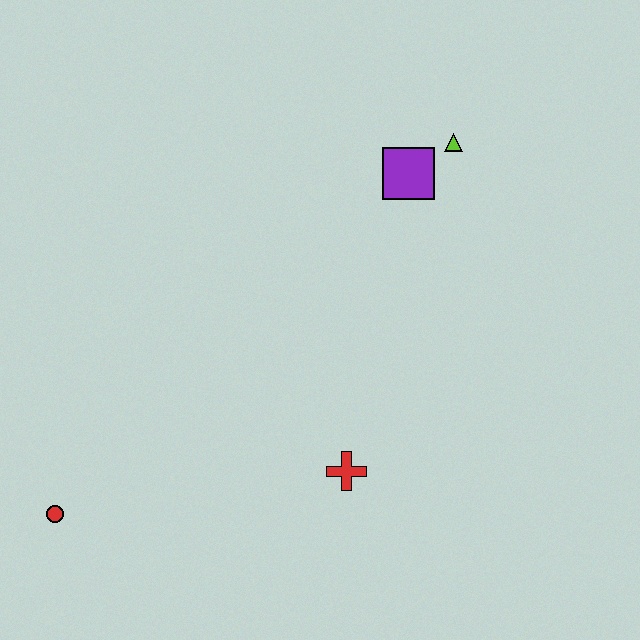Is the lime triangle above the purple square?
Yes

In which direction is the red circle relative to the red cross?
The red circle is to the left of the red cross.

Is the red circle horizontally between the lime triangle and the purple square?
No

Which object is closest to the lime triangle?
The purple square is closest to the lime triangle.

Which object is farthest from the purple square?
The red circle is farthest from the purple square.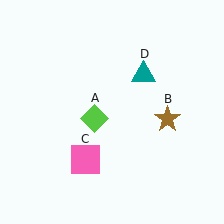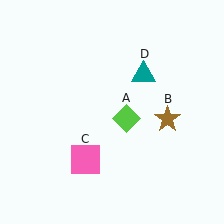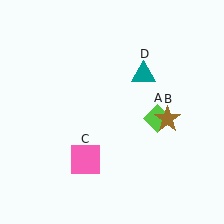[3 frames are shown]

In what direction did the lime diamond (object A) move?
The lime diamond (object A) moved right.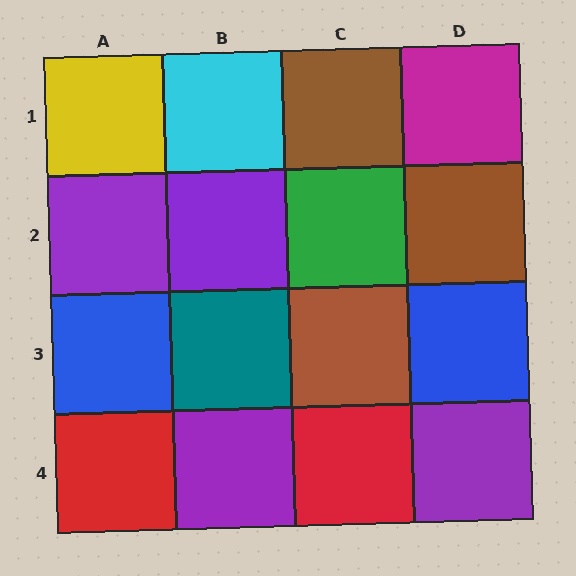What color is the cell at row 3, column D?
Blue.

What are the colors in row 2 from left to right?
Purple, purple, green, brown.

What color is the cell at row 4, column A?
Red.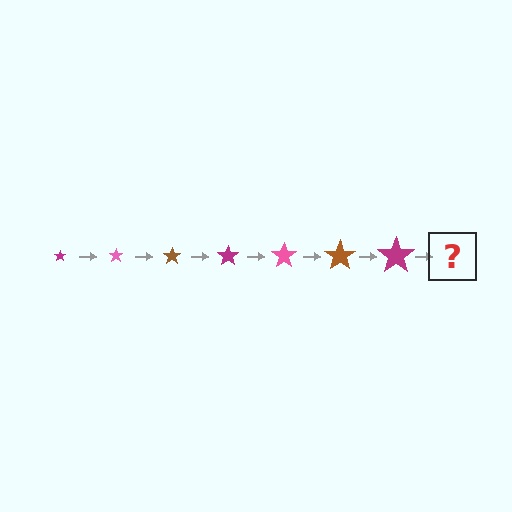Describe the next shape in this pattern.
It should be a pink star, larger than the previous one.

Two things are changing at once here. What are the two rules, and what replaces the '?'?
The two rules are that the star grows larger each step and the color cycles through magenta, pink, and brown. The '?' should be a pink star, larger than the previous one.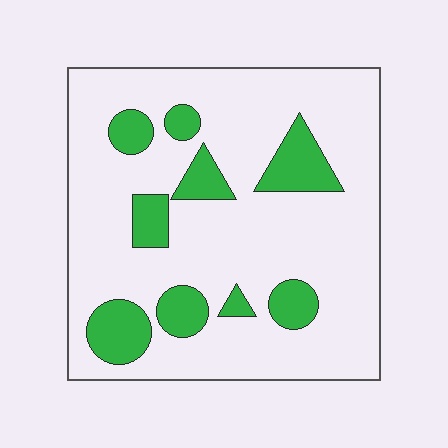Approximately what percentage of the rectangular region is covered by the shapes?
Approximately 20%.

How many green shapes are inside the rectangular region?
9.